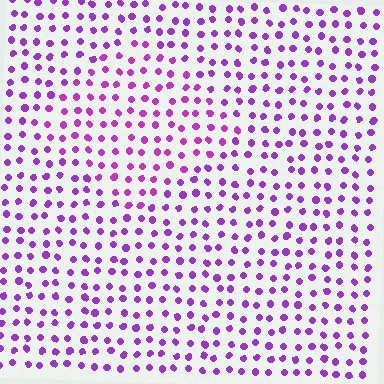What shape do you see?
I see a diamond.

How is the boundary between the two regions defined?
The boundary is defined purely by a slight shift in hue (about 19 degrees). Spacing, size, and orientation are identical on both sides.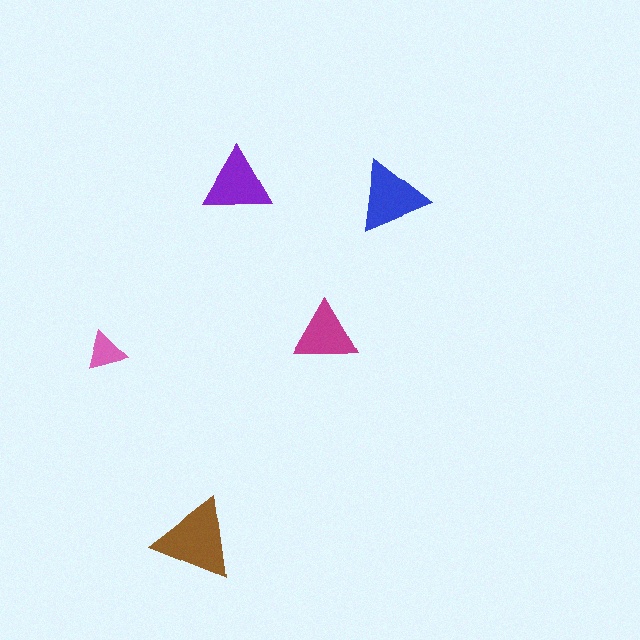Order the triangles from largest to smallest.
the brown one, the blue one, the purple one, the magenta one, the pink one.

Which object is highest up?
The purple triangle is topmost.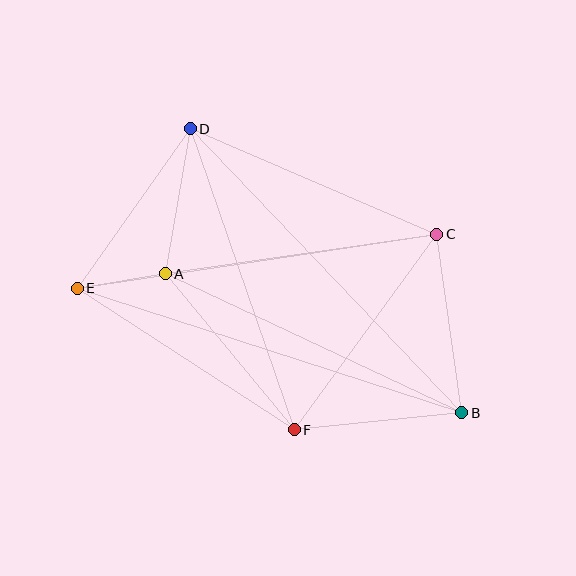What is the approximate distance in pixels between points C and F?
The distance between C and F is approximately 242 pixels.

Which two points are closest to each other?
Points A and E are closest to each other.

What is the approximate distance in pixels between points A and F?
The distance between A and F is approximately 202 pixels.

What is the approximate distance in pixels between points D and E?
The distance between D and E is approximately 195 pixels.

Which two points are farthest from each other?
Points B and E are farthest from each other.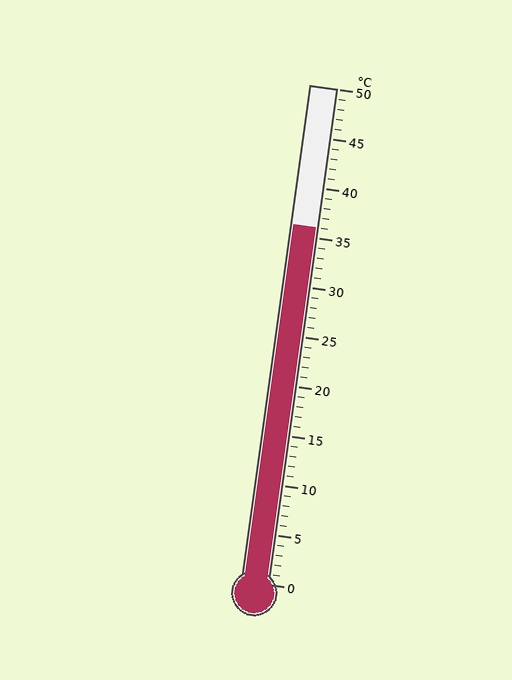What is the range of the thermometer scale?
The thermometer scale ranges from 0°C to 50°C.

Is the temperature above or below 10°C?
The temperature is above 10°C.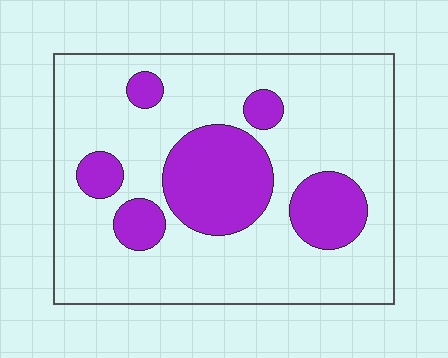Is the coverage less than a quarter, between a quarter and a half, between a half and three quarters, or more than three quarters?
Less than a quarter.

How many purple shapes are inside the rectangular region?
6.